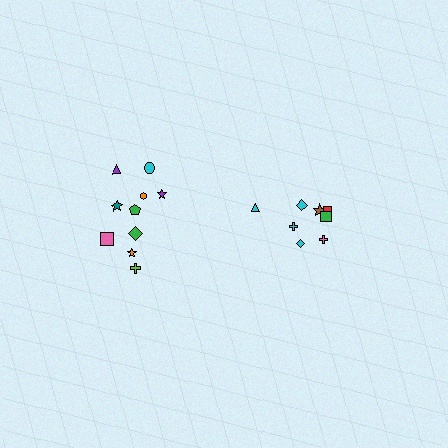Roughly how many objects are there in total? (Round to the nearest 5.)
Roughly 20 objects in total.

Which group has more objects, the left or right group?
The left group.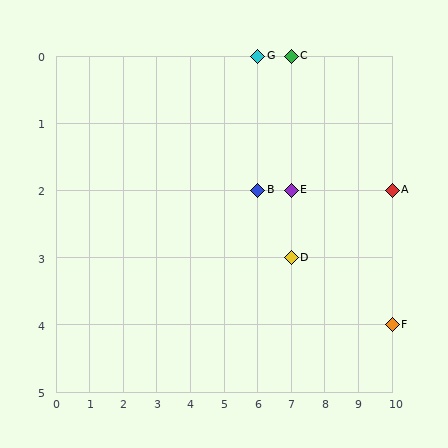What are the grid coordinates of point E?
Point E is at grid coordinates (7, 2).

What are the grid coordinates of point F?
Point F is at grid coordinates (10, 4).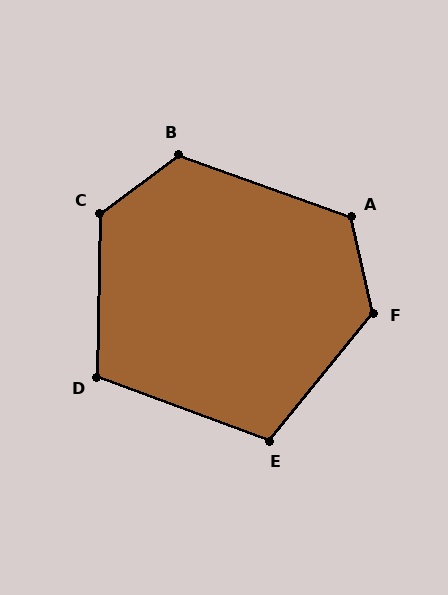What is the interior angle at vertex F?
Approximately 128 degrees (obtuse).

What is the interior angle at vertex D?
Approximately 109 degrees (obtuse).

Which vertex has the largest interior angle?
C, at approximately 128 degrees.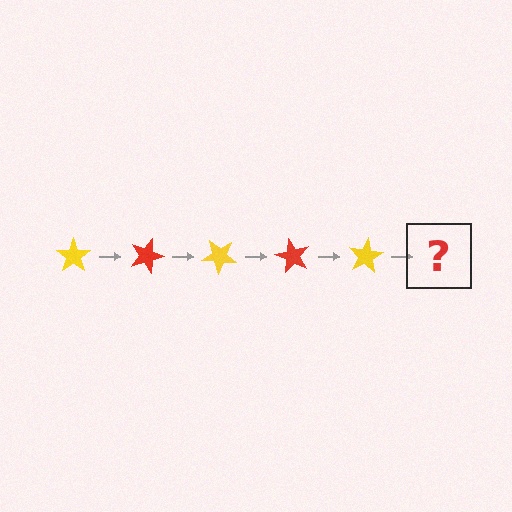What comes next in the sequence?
The next element should be a red star, rotated 100 degrees from the start.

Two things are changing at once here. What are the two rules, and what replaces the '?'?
The two rules are that it rotates 20 degrees each step and the color cycles through yellow and red. The '?' should be a red star, rotated 100 degrees from the start.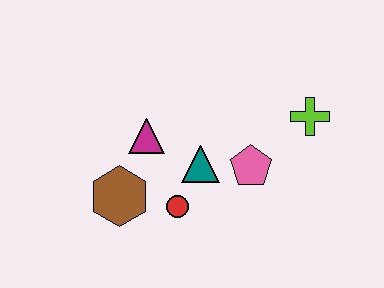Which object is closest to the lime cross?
The pink pentagon is closest to the lime cross.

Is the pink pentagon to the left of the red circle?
No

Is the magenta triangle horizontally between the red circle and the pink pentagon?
No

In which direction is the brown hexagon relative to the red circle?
The brown hexagon is to the left of the red circle.